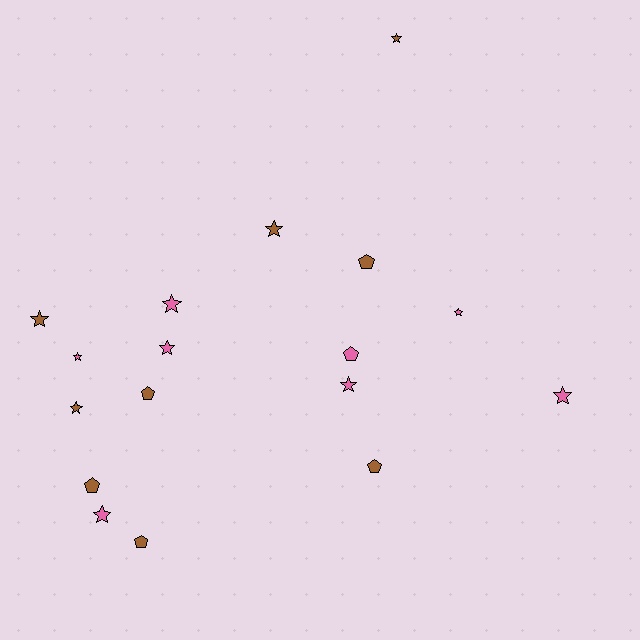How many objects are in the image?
There are 17 objects.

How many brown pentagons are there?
There are 5 brown pentagons.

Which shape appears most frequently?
Star, with 11 objects.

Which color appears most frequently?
Brown, with 9 objects.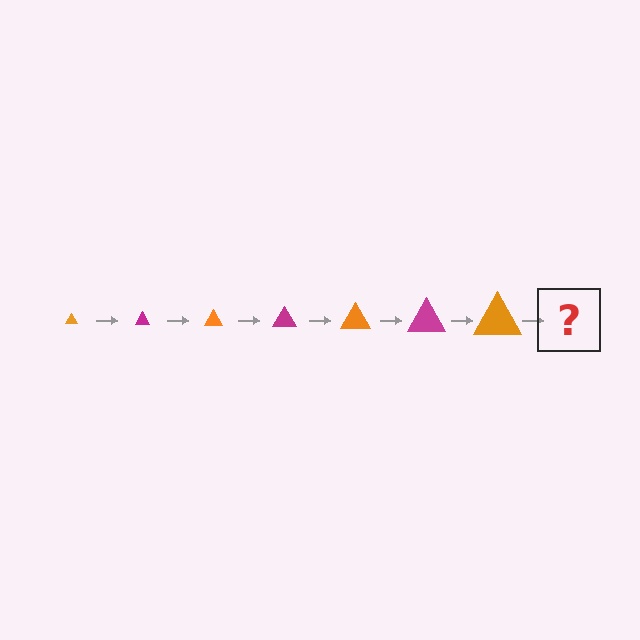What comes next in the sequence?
The next element should be a magenta triangle, larger than the previous one.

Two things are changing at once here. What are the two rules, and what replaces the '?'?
The two rules are that the triangle grows larger each step and the color cycles through orange and magenta. The '?' should be a magenta triangle, larger than the previous one.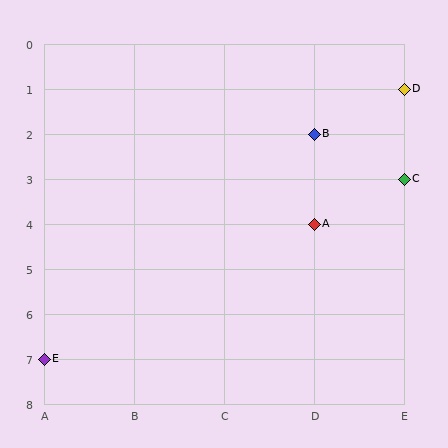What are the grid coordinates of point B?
Point B is at grid coordinates (D, 2).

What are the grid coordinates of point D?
Point D is at grid coordinates (E, 1).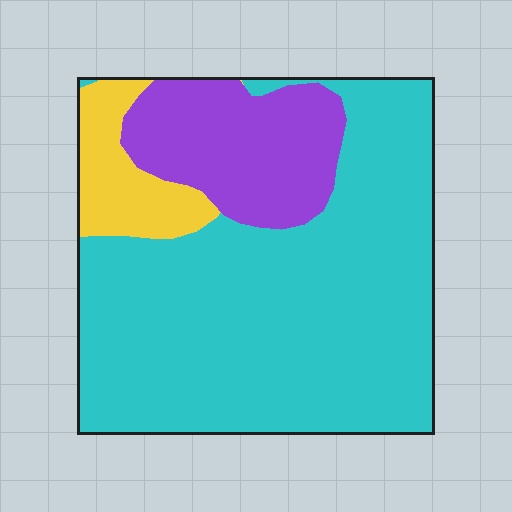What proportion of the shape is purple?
Purple takes up between a sixth and a third of the shape.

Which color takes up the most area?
Cyan, at roughly 70%.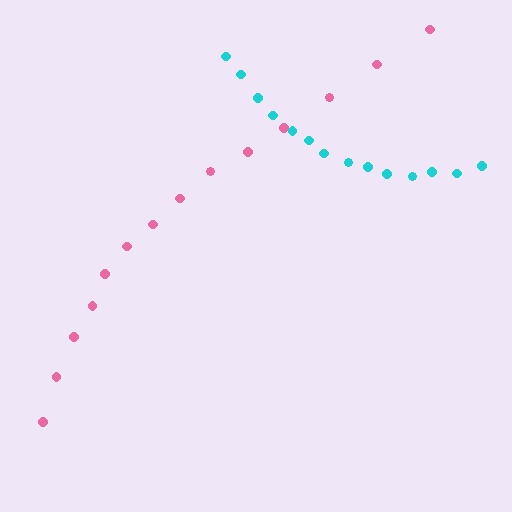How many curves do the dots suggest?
There are 2 distinct paths.